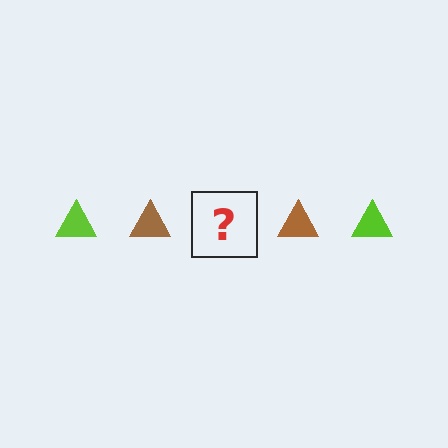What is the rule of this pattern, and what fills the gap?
The rule is that the pattern cycles through lime, brown triangles. The gap should be filled with a lime triangle.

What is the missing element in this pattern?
The missing element is a lime triangle.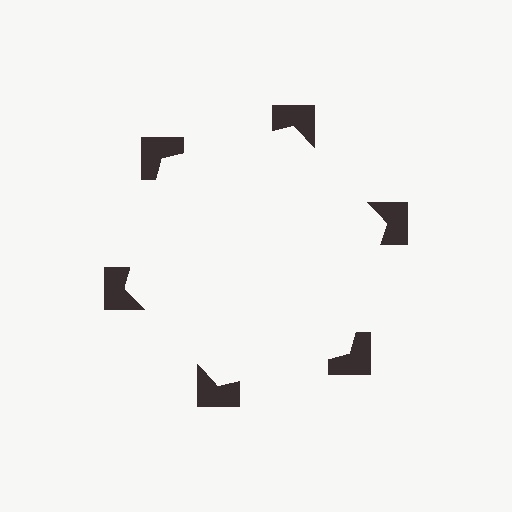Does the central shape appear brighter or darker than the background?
It typically appears slightly brighter than the background, even though no actual brightness change is drawn.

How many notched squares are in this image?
There are 6 — one at each vertex of the illusory hexagon.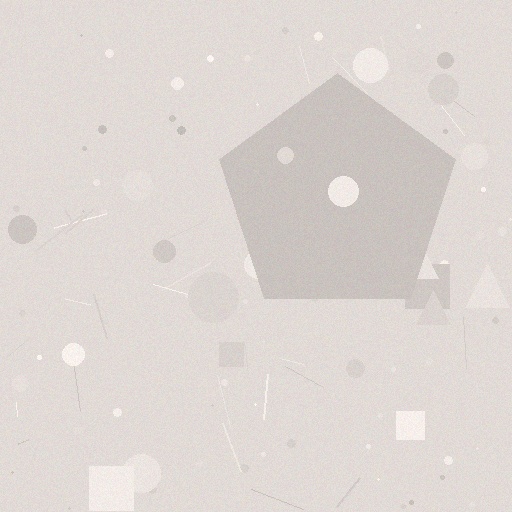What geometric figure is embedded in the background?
A pentagon is embedded in the background.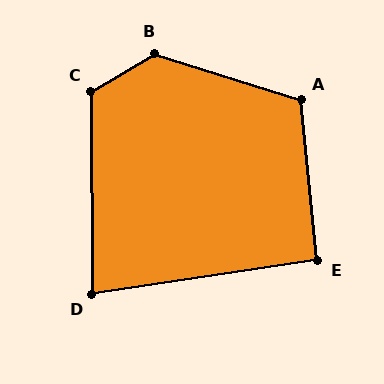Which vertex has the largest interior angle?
B, at approximately 133 degrees.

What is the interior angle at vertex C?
Approximately 120 degrees (obtuse).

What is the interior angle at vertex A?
Approximately 113 degrees (obtuse).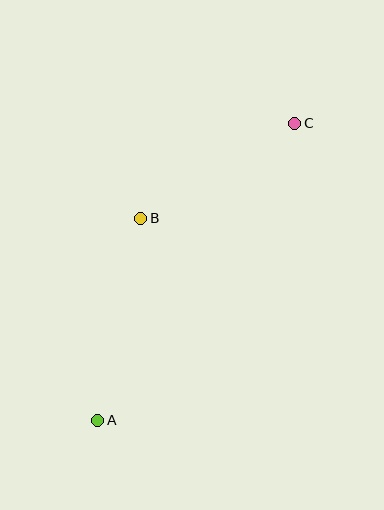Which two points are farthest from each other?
Points A and C are farthest from each other.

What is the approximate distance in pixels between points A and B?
The distance between A and B is approximately 207 pixels.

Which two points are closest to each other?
Points B and C are closest to each other.